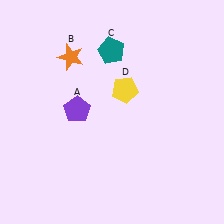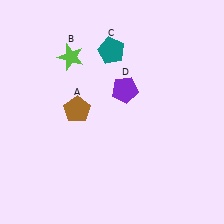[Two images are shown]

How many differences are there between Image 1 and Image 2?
There are 3 differences between the two images.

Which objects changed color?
A changed from purple to brown. B changed from orange to lime. D changed from yellow to purple.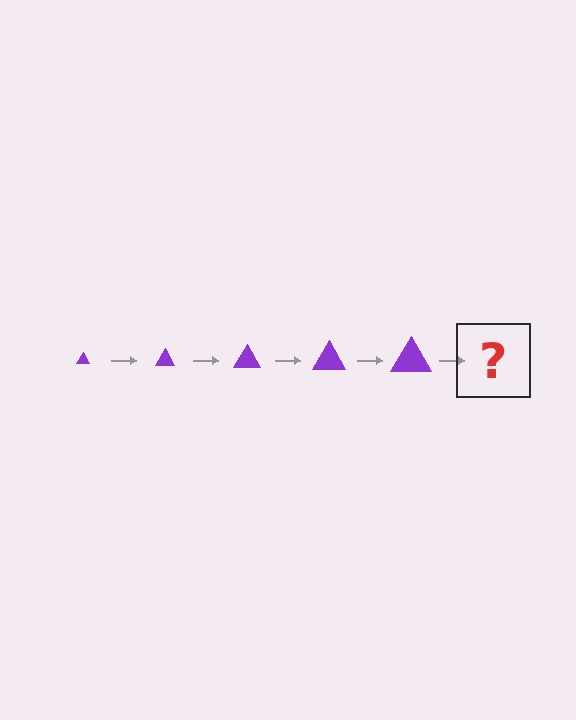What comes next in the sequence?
The next element should be a purple triangle, larger than the previous one.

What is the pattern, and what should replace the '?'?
The pattern is that the triangle gets progressively larger each step. The '?' should be a purple triangle, larger than the previous one.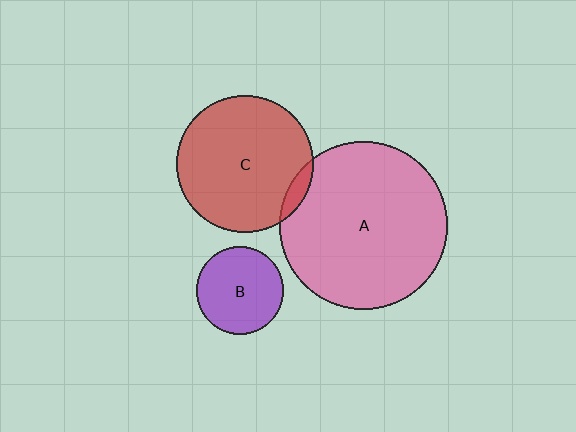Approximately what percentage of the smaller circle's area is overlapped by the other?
Approximately 5%.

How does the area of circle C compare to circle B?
Approximately 2.4 times.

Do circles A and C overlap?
Yes.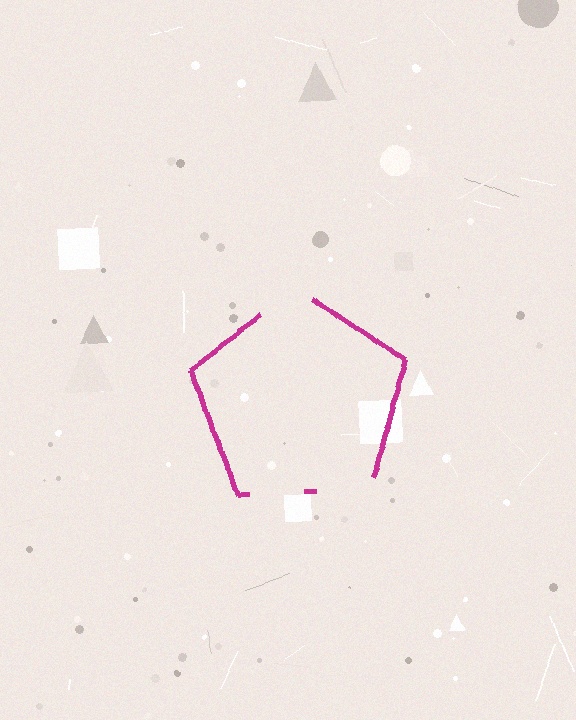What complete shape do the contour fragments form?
The contour fragments form a pentagon.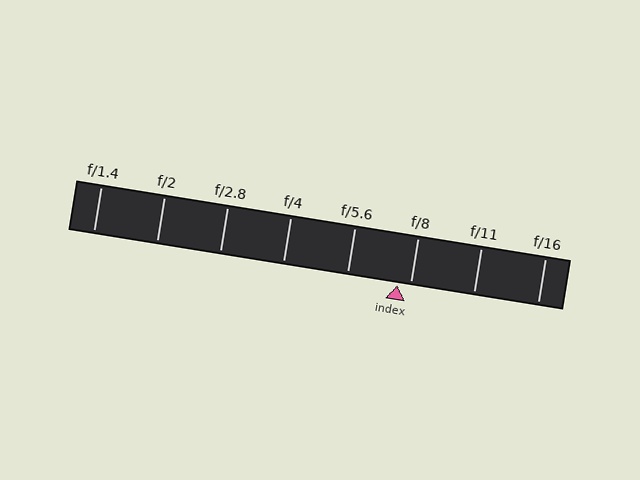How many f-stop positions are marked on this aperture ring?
There are 8 f-stop positions marked.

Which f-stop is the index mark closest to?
The index mark is closest to f/8.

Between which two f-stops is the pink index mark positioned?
The index mark is between f/5.6 and f/8.